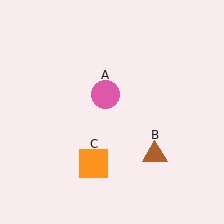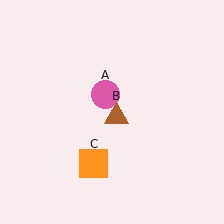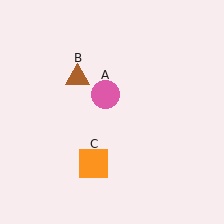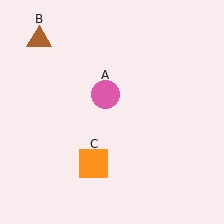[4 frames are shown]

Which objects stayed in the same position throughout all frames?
Pink circle (object A) and orange square (object C) remained stationary.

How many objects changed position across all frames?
1 object changed position: brown triangle (object B).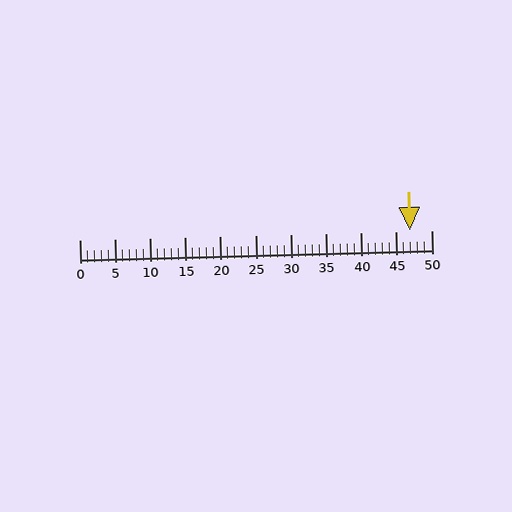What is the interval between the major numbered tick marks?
The major tick marks are spaced 5 units apart.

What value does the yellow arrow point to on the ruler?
The yellow arrow points to approximately 47.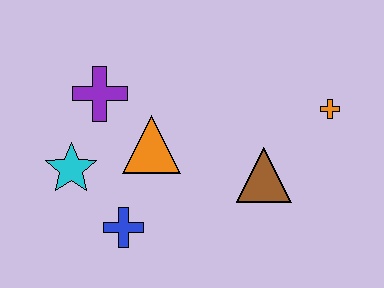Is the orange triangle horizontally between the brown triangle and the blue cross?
Yes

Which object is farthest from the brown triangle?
The cyan star is farthest from the brown triangle.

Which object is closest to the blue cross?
The cyan star is closest to the blue cross.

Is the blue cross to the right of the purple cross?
Yes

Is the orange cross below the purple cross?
Yes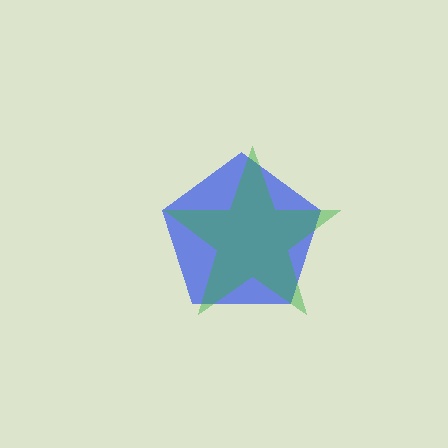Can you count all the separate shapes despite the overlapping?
Yes, there are 2 separate shapes.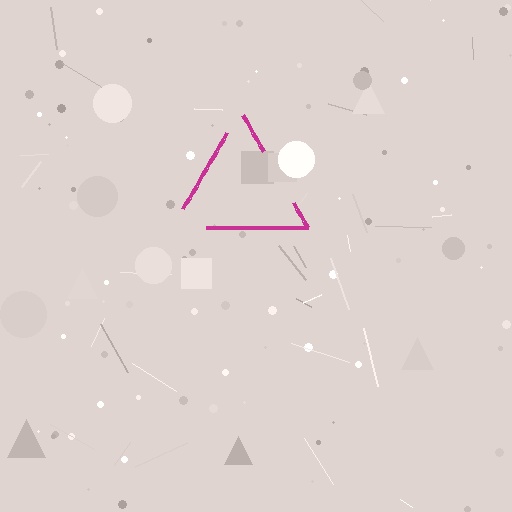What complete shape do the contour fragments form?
The contour fragments form a triangle.